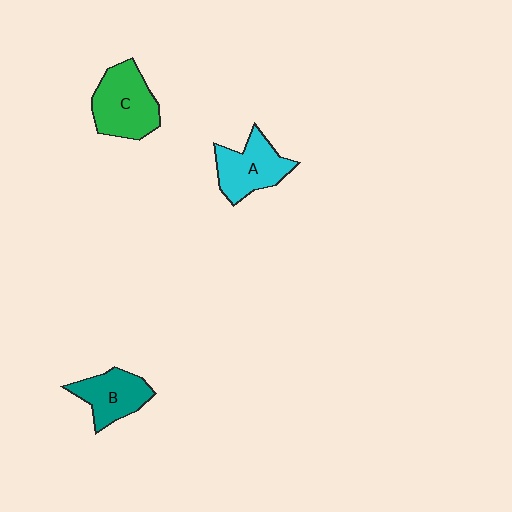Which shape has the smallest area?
Shape B (teal).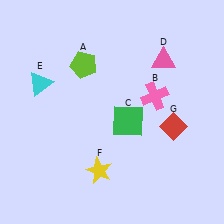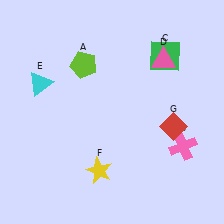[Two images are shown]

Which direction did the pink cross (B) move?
The pink cross (B) moved down.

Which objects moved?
The objects that moved are: the pink cross (B), the green square (C).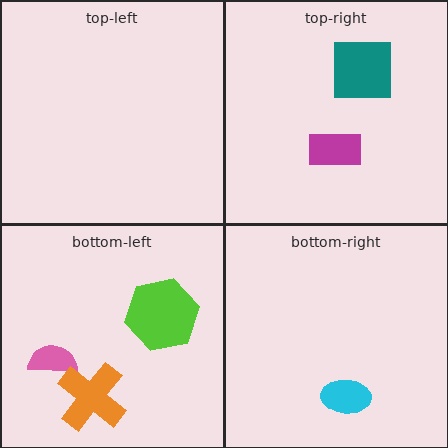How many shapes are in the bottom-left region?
3.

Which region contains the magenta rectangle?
The top-right region.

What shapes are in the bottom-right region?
The cyan ellipse.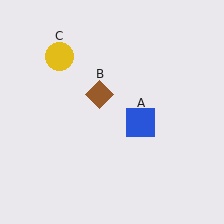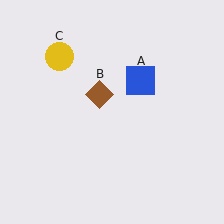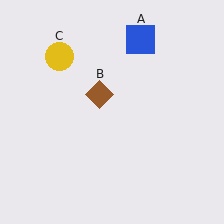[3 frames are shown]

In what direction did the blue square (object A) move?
The blue square (object A) moved up.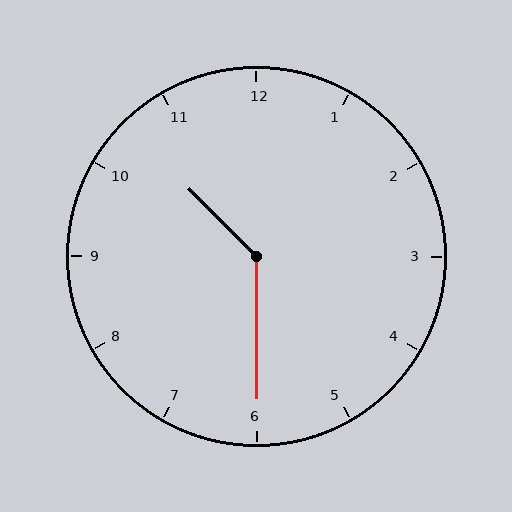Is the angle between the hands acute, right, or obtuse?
It is obtuse.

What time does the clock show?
10:30.